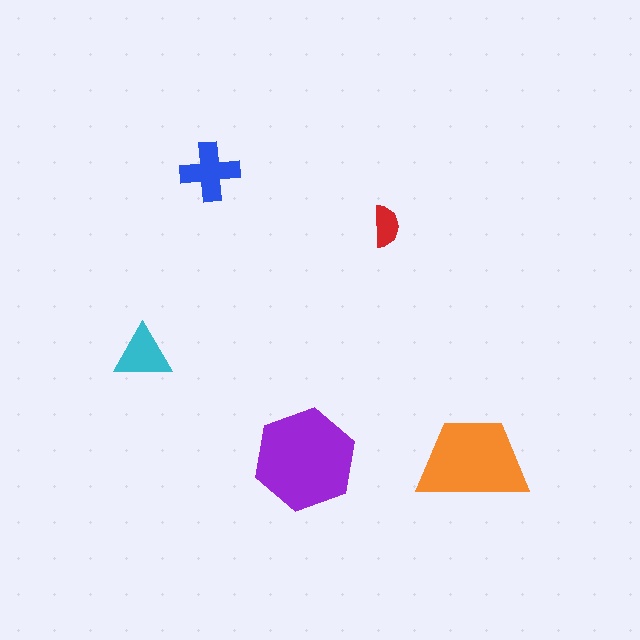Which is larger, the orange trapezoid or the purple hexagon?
The purple hexagon.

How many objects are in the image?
There are 5 objects in the image.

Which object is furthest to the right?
The orange trapezoid is rightmost.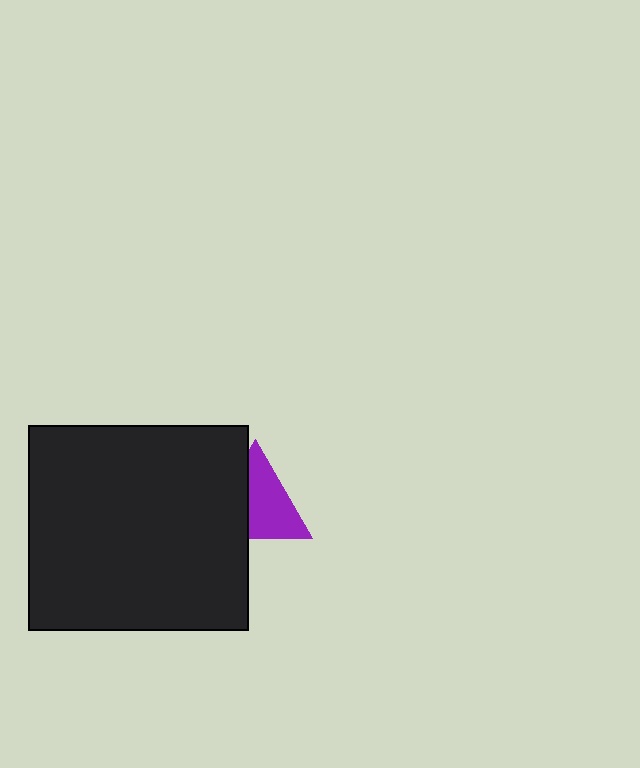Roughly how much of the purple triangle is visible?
About half of it is visible (roughly 59%).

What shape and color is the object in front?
The object in front is a black rectangle.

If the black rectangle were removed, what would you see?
You would see the complete purple triangle.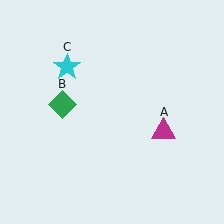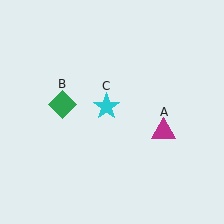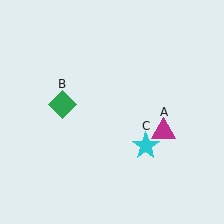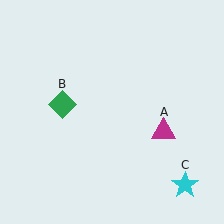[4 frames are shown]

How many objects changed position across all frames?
1 object changed position: cyan star (object C).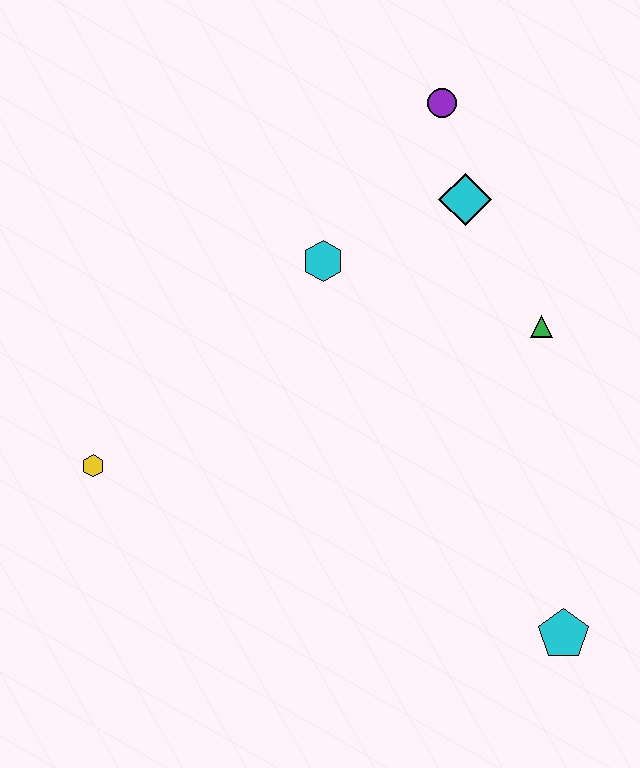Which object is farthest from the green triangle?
The yellow hexagon is farthest from the green triangle.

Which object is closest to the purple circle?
The cyan diamond is closest to the purple circle.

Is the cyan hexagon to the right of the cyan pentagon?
No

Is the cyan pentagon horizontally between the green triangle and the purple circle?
No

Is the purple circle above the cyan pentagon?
Yes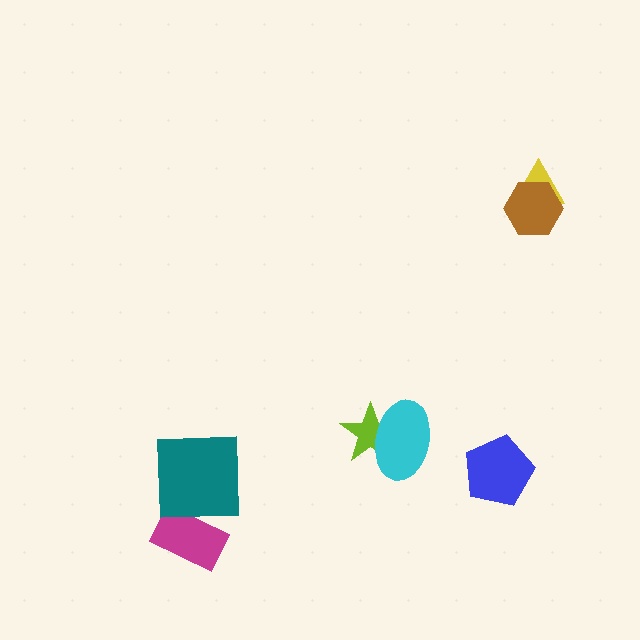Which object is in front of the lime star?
The cyan ellipse is in front of the lime star.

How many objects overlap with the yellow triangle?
1 object overlaps with the yellow triangle.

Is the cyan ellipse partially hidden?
No, no other shape covers it.